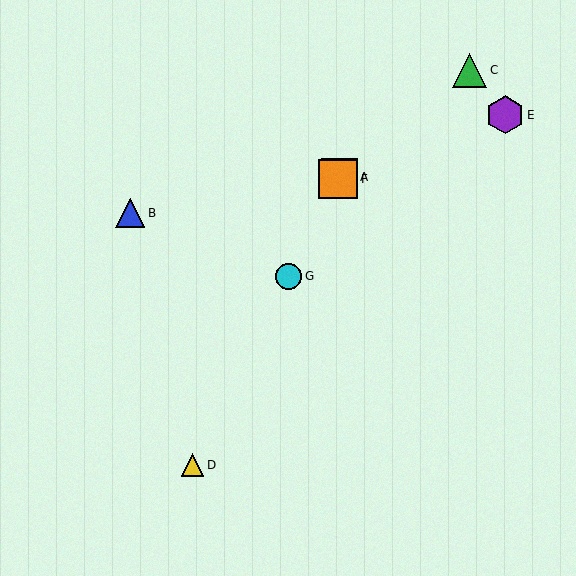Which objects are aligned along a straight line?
Objects A, D, F, G are aligned along a straight line.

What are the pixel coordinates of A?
Object A is at (339, 177).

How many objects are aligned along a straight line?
4 objects (A, D, F, G) are aligned along a straight line.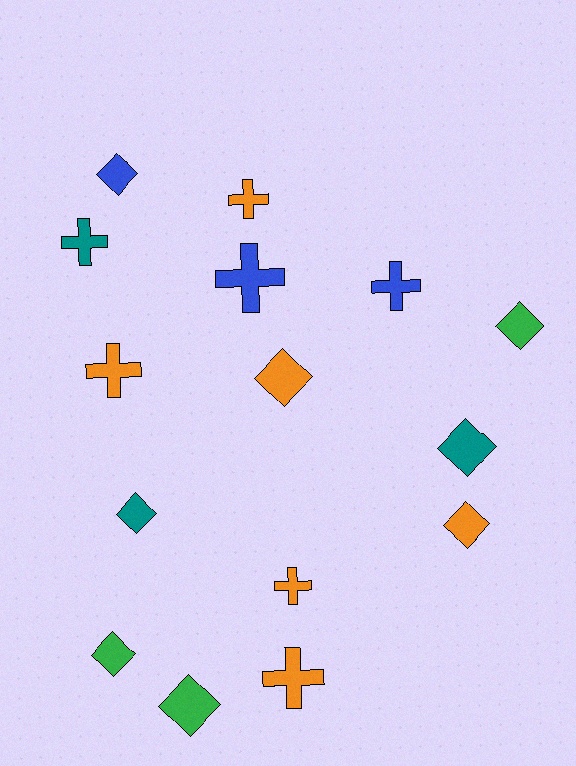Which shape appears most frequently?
Diamond, with 8 objects.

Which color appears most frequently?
Orange, with 6 objects.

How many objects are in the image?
There are 15 objects.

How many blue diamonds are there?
There is 1 blue diamond.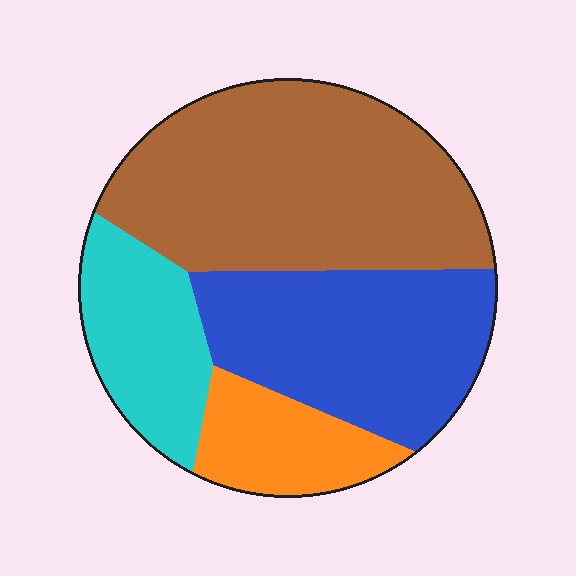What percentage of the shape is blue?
Blue covers about 30% of the shape.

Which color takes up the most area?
Brown, at roughly 40%.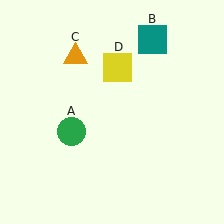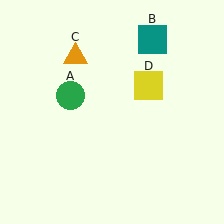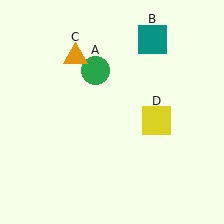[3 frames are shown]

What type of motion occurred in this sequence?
The green circle (object A), yellow square (object D) rotated clockwise around the center of the scene.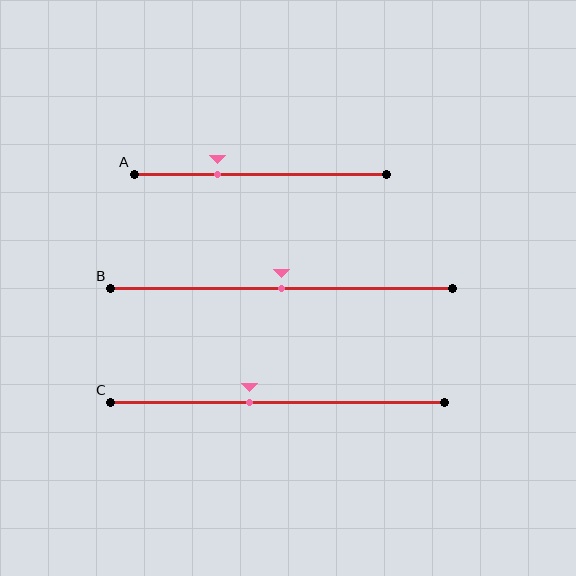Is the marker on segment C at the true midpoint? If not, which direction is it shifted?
No, the marker on segment C is shifted to the left by about 8% of the segment length.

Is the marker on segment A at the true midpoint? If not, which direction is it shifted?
No, the marker on segment A is shifted to the left by about 17% of the segment length.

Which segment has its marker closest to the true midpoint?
Segment B has its marker closest to the true midpoint.